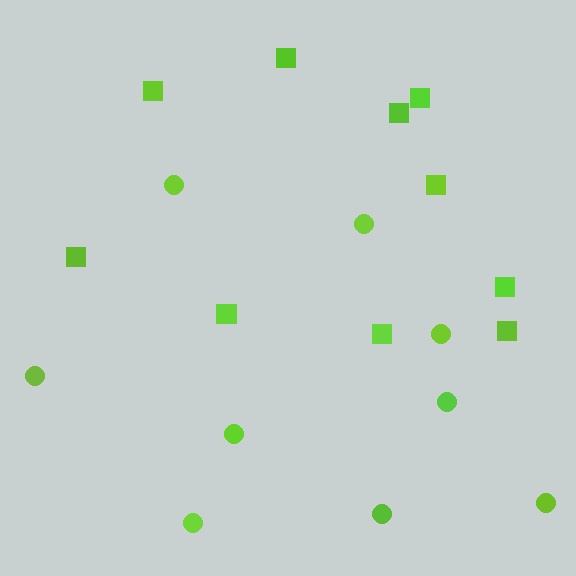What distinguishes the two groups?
There are 2 groups: one group of squares (10) and one group of circles (9).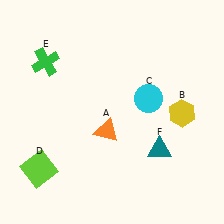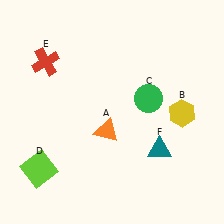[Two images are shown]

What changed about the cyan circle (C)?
In Image 1, C is cyan. In Image 2, it changed to green.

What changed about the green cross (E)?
In Image 1, E is green. In Image 2, it changed to red.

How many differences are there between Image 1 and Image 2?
There are 2 differences between the two images.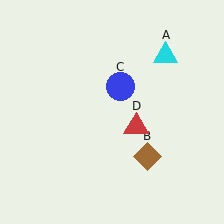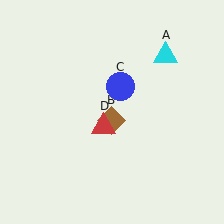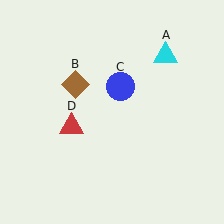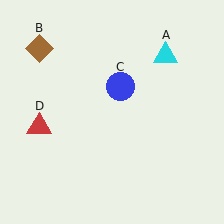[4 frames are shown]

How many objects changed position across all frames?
2 objects changed position: brown diamond (object B), red triangle (object D).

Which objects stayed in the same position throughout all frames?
Cyan triangle (object A) and blue circle (object C) remained stationary.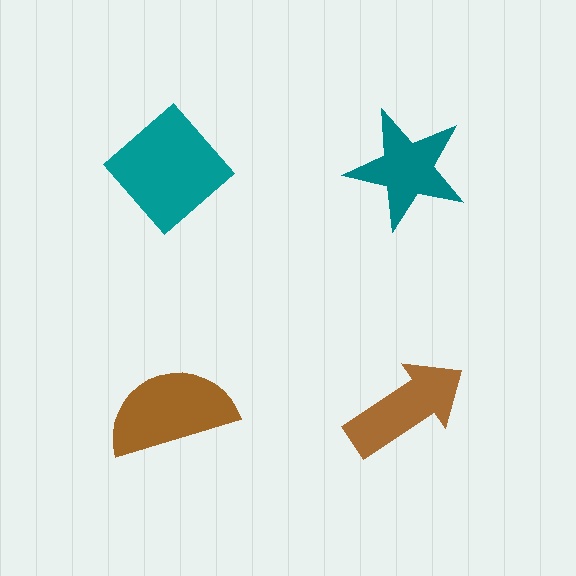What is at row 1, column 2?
A teal star.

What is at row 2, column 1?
A brown semicircle.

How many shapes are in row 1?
2 shapes.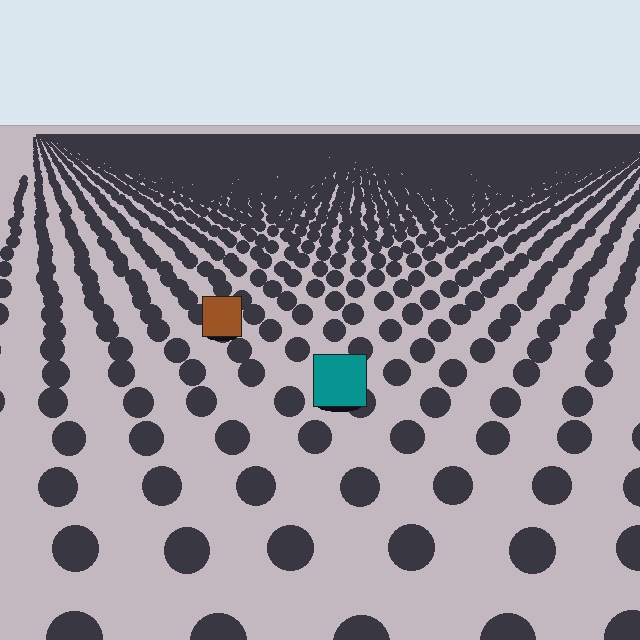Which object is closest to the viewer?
The teal square is closest. The texture marks near it are larger and more spread out.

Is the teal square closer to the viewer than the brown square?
Yes. The teal square is closer — you can tell from the texture gradient: the ground texture is coarser near it.